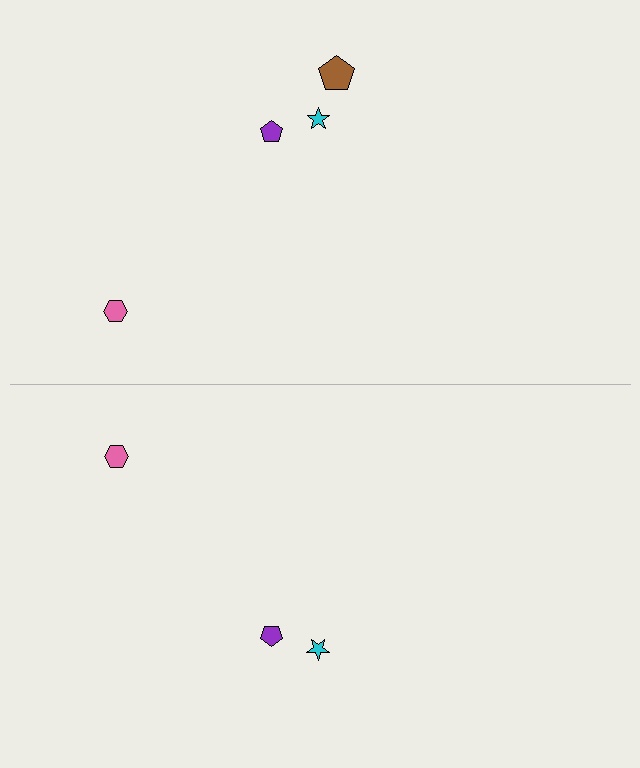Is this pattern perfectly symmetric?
No, the pattern is not perfectly symmetric. A brown pentagon is missing from the bottom side.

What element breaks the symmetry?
A brown pentagon is missing from the bottom side.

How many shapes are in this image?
There are 7 shapes in this image.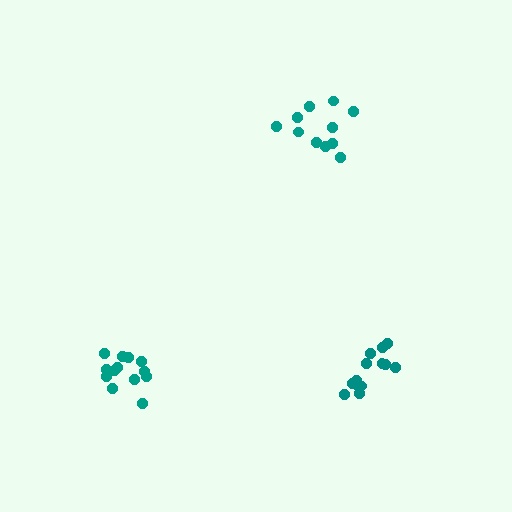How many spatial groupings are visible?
There are 3 spatial groupings.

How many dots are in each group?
Group 1: 13 dots, Group 2: 13 dots, Group 3: 11 dots (37 total).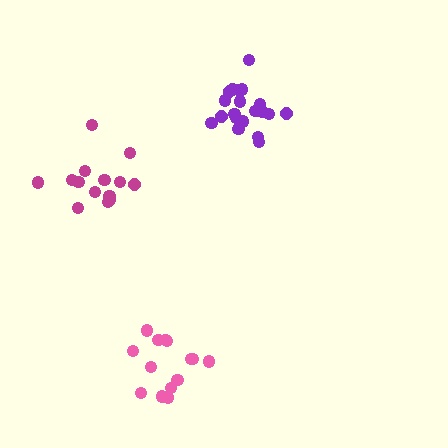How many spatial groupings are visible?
There are 3 spatial groupings.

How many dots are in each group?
Group 1: 14 dots, Group 2: 14 dots, Group 3: 20 dots (48 total).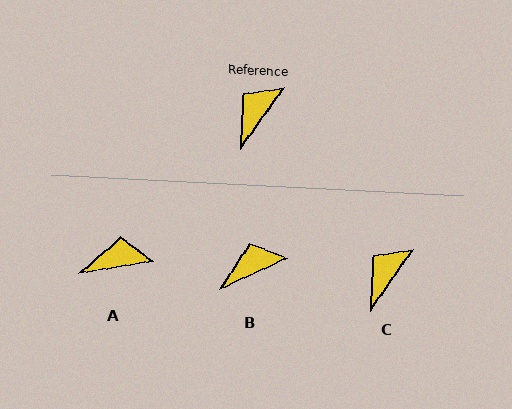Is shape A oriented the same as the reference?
No, it is off by about 45 degrees.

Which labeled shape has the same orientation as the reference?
C.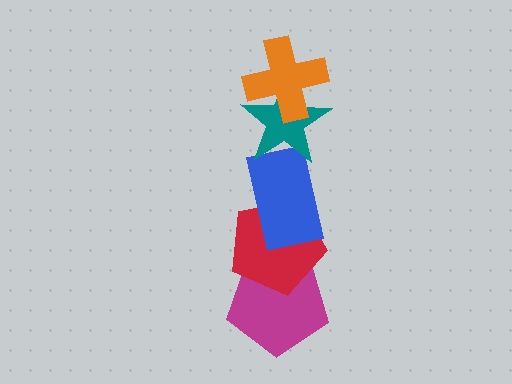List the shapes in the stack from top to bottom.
From top to bottom: the orange cross, the teal star, the blue rectangle, the red pentagon, the magenta pentagon.